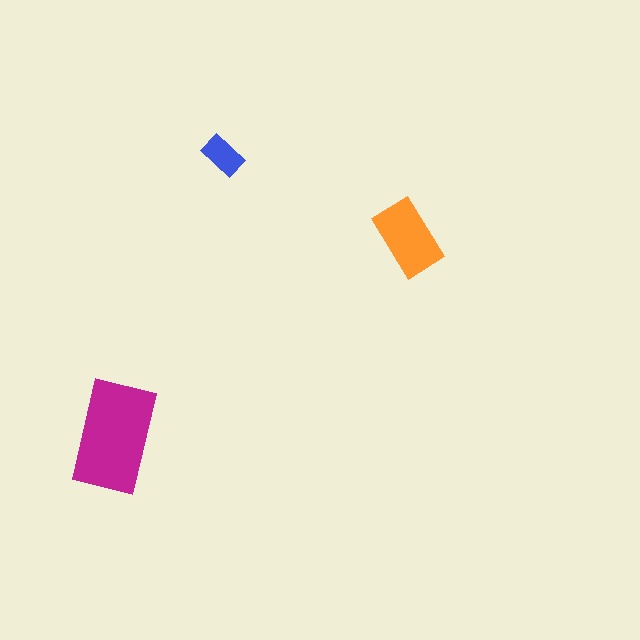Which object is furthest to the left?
The magenta rectangle is leftmost.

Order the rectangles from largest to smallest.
the magenta one, the orange one, the blue one.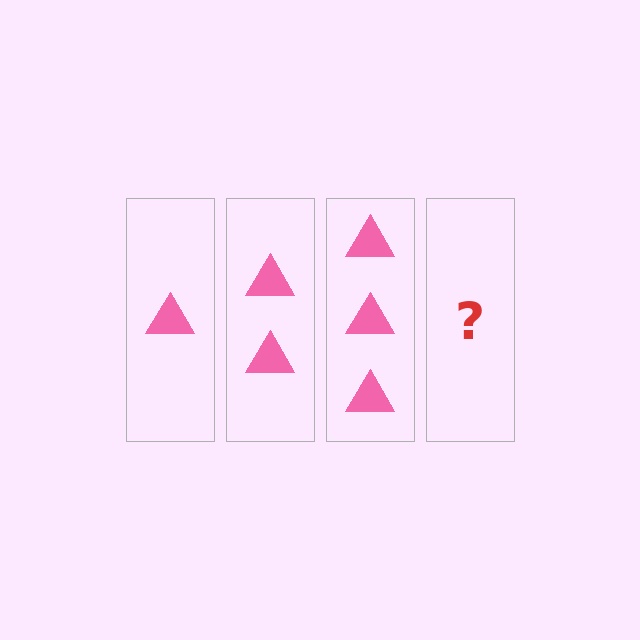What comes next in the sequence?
The next element should be 4 triangles.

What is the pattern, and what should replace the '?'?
The pattern is that each step adds one more triangle. The '?' should be 4 triangles.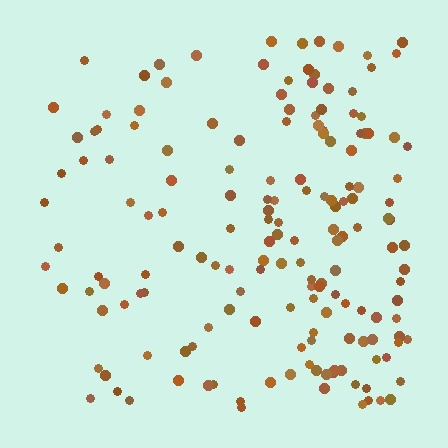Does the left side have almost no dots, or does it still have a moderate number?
Still a moderate number, just noticeably fewer than the right.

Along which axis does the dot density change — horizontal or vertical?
Horizontal.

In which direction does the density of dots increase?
From left to right, with the right side densest.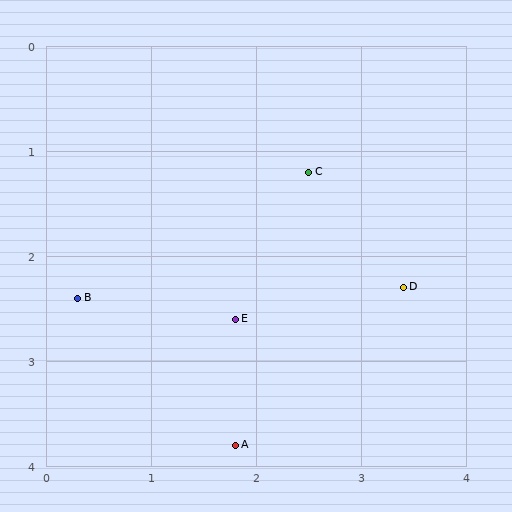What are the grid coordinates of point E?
Point E is at approximately (1.8, 2.6).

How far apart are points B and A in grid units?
Points B and A are about 2.1 grid units apart.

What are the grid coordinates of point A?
Point A is at approximately (1.8, 3.8).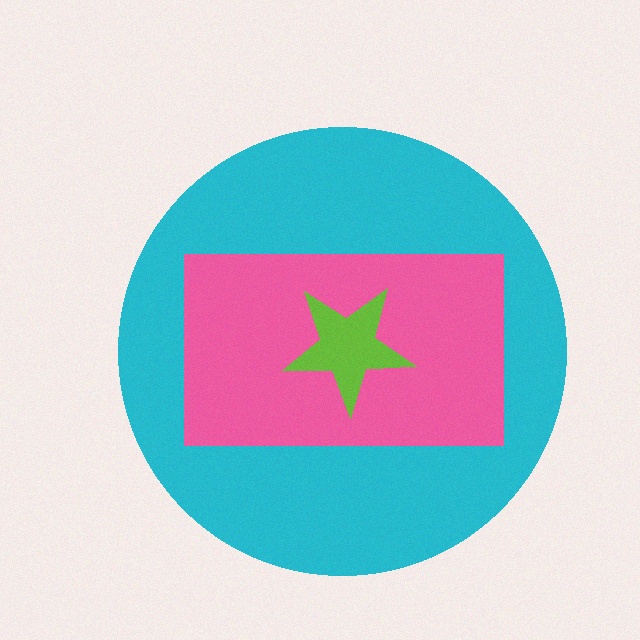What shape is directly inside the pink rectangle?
The lime star.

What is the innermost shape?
The lime star.